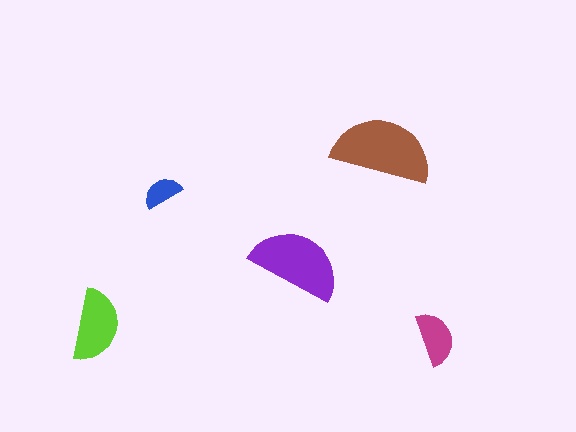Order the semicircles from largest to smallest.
the brown one, the purple one, the lime one, the magenta one, the blue one.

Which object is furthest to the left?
The lime semicircle is leftmost.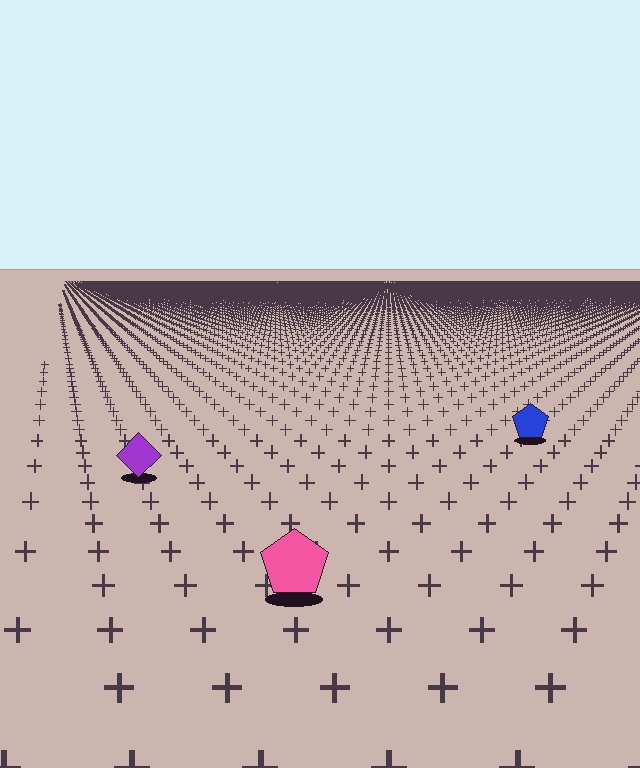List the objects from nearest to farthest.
From nearest to farthest: the pink pentagon, the purple diamond, the blue pentagon.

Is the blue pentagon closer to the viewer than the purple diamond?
No. The purple diamond is closer — you can tell from the texture gradient: the ground texture is coarser near it.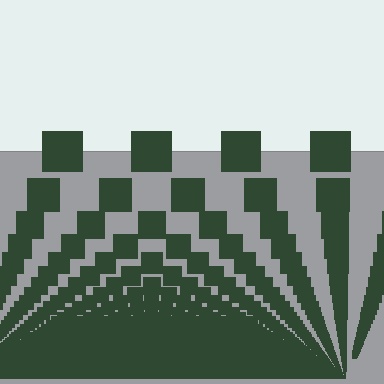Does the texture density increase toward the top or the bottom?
Density increases toward the bottom.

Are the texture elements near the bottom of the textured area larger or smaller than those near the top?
Smaller. The gradient is inverted — elements near the bottom are smaller and denser.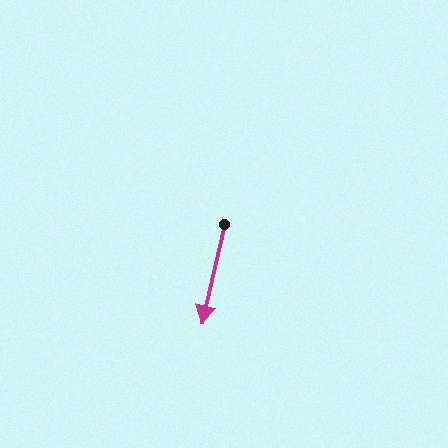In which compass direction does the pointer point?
South.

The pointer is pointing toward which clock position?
Roughly 6 o'clock.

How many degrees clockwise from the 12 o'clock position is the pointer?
Approximately 193 degrees.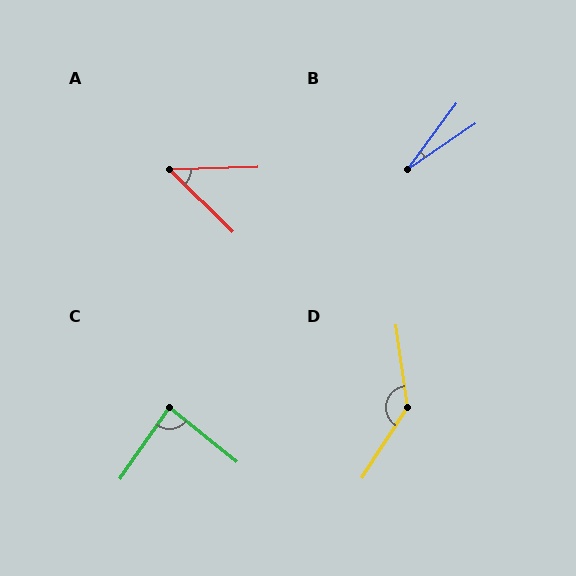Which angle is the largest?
D, at approximately 139 degrees.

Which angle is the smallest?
B, at approximately 19 degrees.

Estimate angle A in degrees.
Approximately 46 degrees.